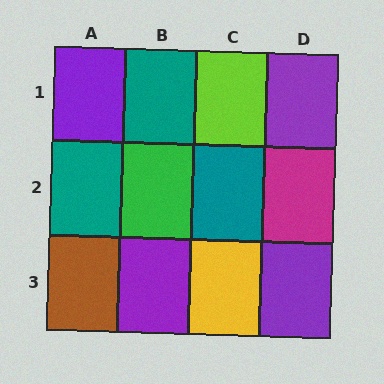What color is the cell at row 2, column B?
Green.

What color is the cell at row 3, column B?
Purple.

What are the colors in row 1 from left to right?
Purple, teal, lime, purple.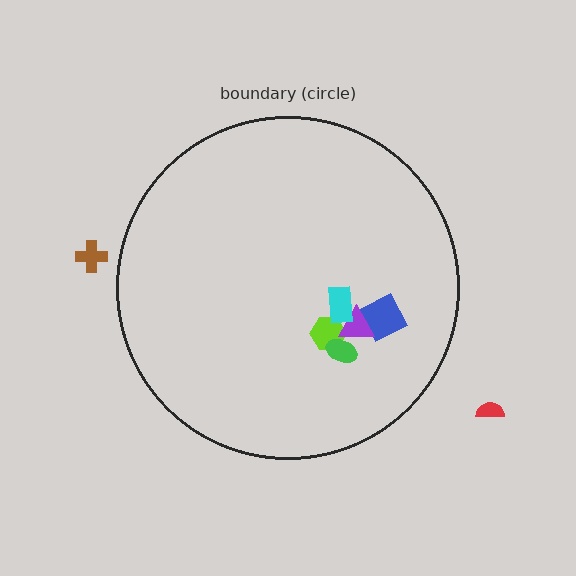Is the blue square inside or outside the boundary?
Inside.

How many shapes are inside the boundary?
5 inside, 2 outside.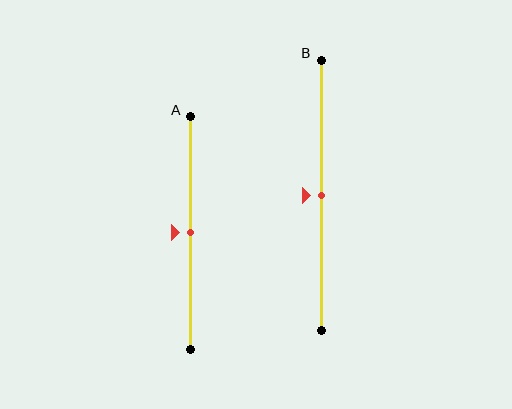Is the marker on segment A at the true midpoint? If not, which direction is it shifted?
Yes, the marker on segment A is at the true midpoint.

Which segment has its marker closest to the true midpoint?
Segment A has its marker closest to the true midpoint.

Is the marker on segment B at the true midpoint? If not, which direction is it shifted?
Yes, the marker on segment B is at the true midpoint.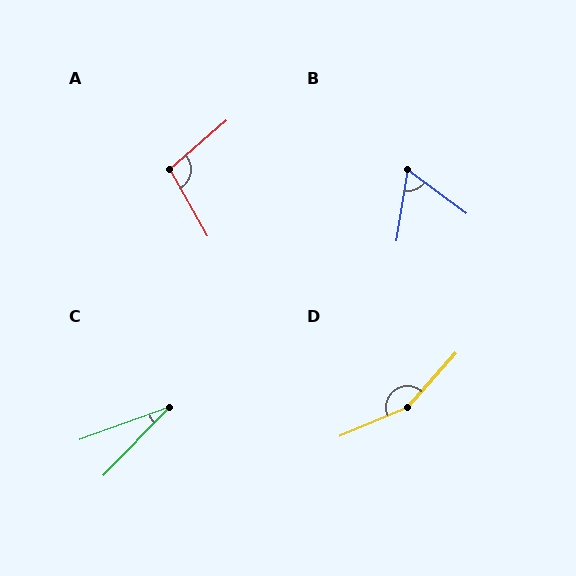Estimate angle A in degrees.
Approximately 102 degrees.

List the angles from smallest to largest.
C (26°), B (63°), A (102°), D (154°).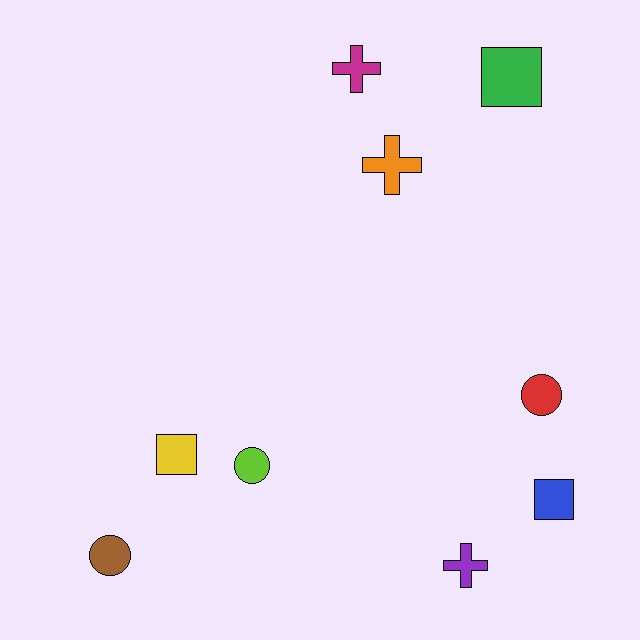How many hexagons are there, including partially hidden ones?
There are no hexagons.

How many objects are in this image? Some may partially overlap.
There are 9 objects.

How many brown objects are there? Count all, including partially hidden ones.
There is 1 brown object.